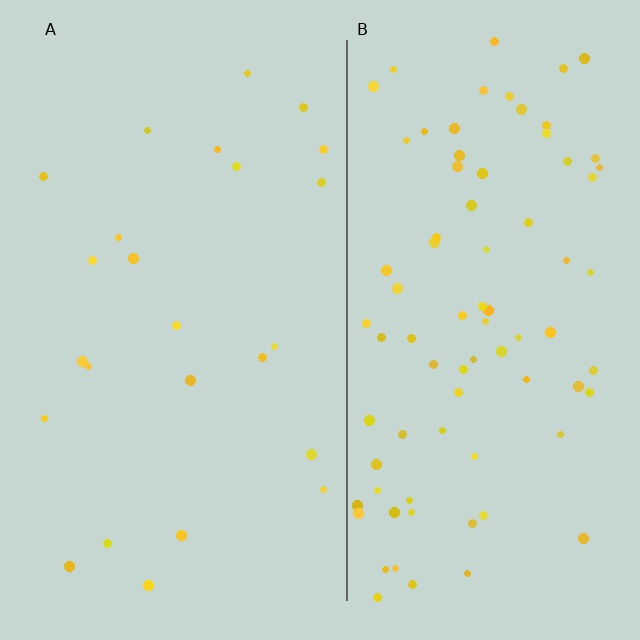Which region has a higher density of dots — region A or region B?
B (the right).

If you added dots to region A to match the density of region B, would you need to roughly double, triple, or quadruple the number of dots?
Approximately triple.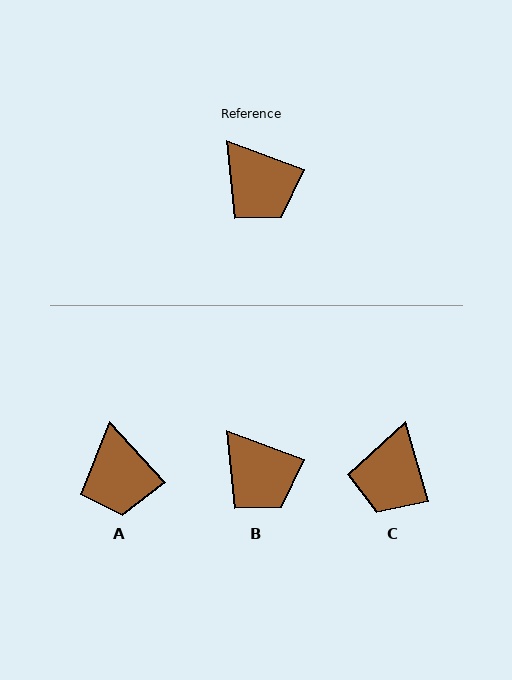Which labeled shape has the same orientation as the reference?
B.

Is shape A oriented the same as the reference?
No, it is off by about 27 degrees.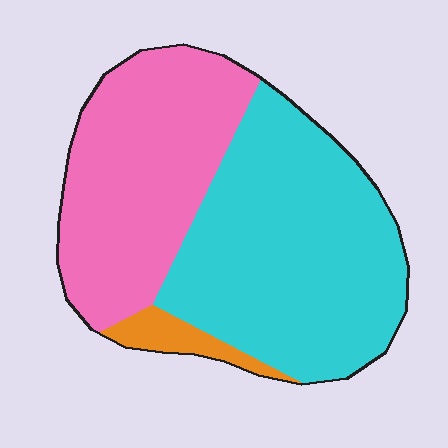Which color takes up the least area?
Orange, at roughly 5%.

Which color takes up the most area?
Cyan, at roughly 55%.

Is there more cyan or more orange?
Cyan.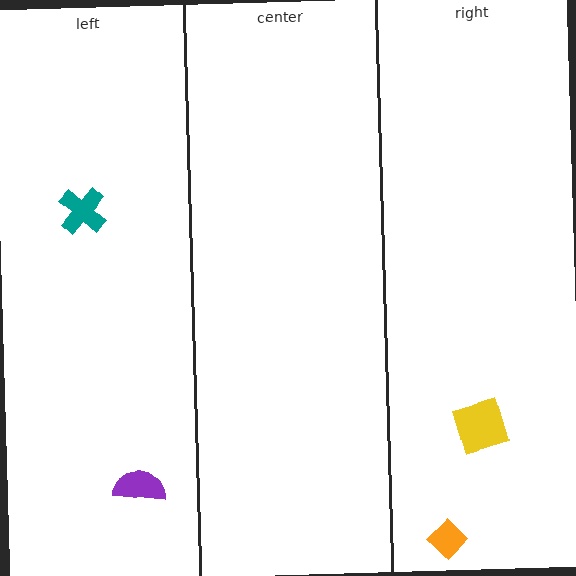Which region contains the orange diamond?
The right region.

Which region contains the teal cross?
The left region.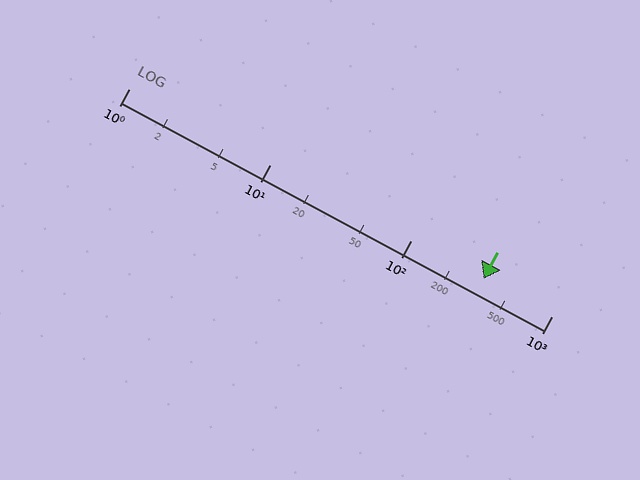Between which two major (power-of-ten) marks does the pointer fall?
The pointer is between 100 and 1000.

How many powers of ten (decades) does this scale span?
The scale spans 3 decades, from 1 to 1000.